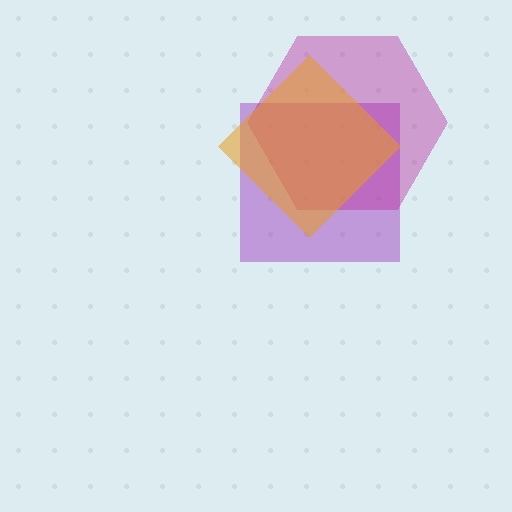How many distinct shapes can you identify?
There are 3 distinct shapes: a purple square, a magenta hexagon, an orange diamond.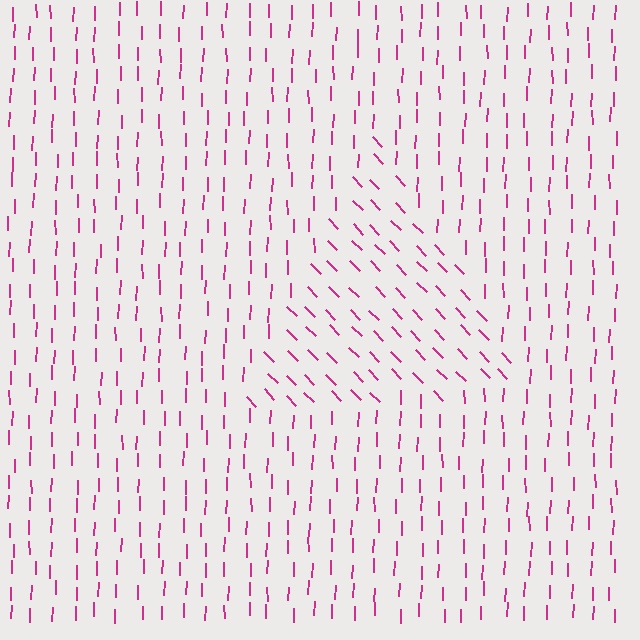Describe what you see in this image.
The image is filled with small magenta line segments. A triangle region in the image has lines oriented differently from the surrounding lines, creating a visible texture boundary.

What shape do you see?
I see a triangle.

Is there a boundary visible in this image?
Yes, there is a texture boundary formed by a change in line orientation.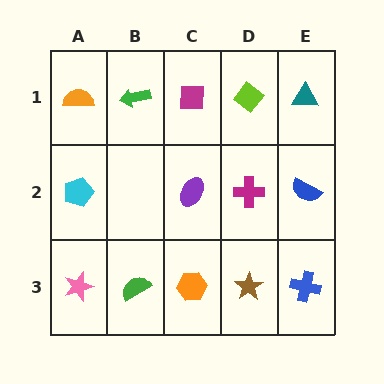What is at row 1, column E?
A teal triangle.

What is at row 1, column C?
A magenta square.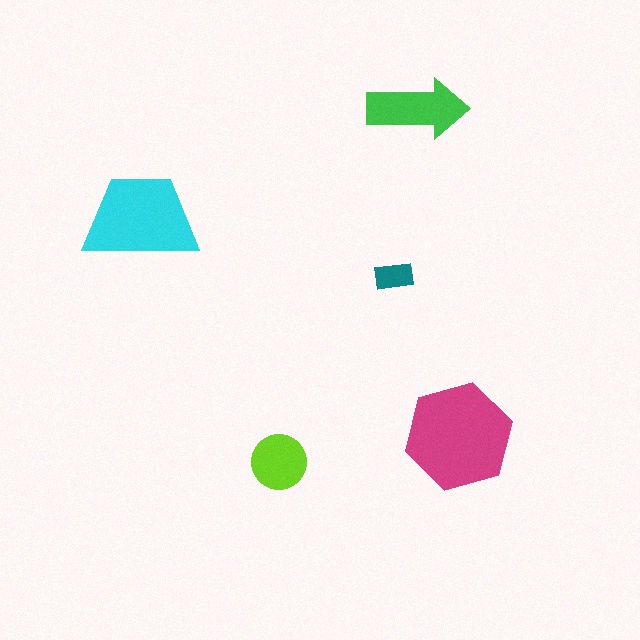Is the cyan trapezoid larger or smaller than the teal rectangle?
Larger.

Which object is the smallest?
The teal rectangle.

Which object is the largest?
The magenta hexagon.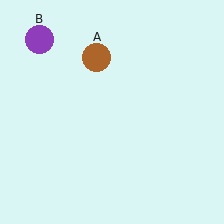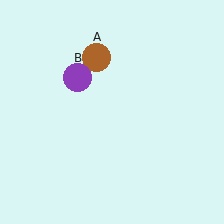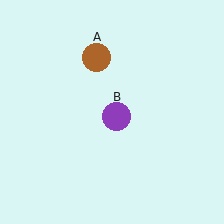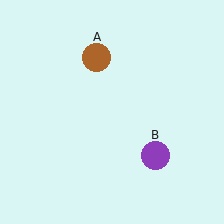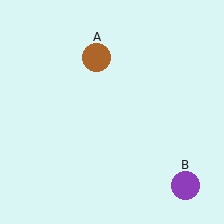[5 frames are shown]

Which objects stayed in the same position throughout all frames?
Brown circle (object A) remained stationary.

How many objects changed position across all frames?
1 object changed position: purple circle (object B).